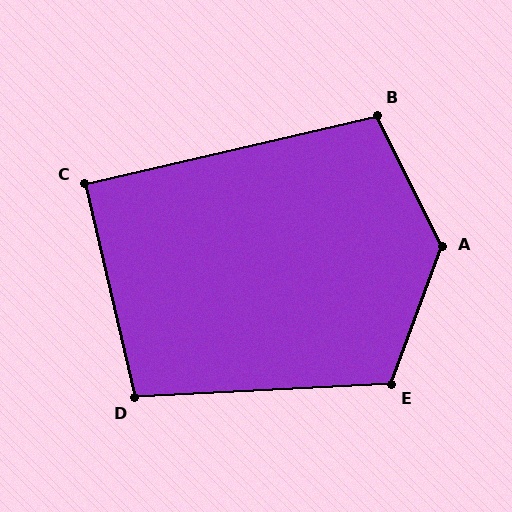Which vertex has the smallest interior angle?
C, at approximately 90 degrees.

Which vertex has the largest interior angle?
A, at approximately 134 degrees.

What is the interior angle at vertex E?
Approximately 113 degrees (obtuse).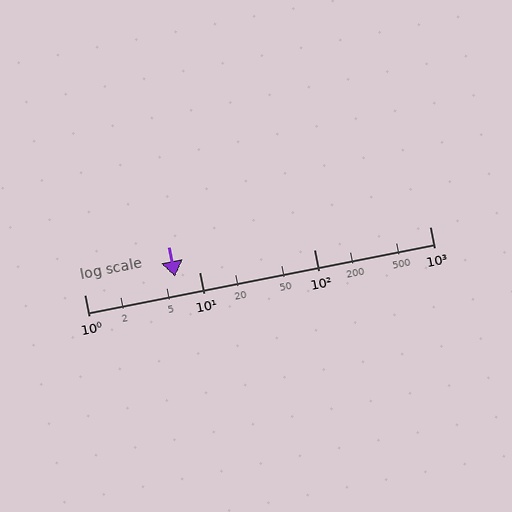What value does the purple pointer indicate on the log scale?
The pointer indicates approximately 6.2.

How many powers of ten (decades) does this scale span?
The scale spans 3 decades, from 1 to 1000.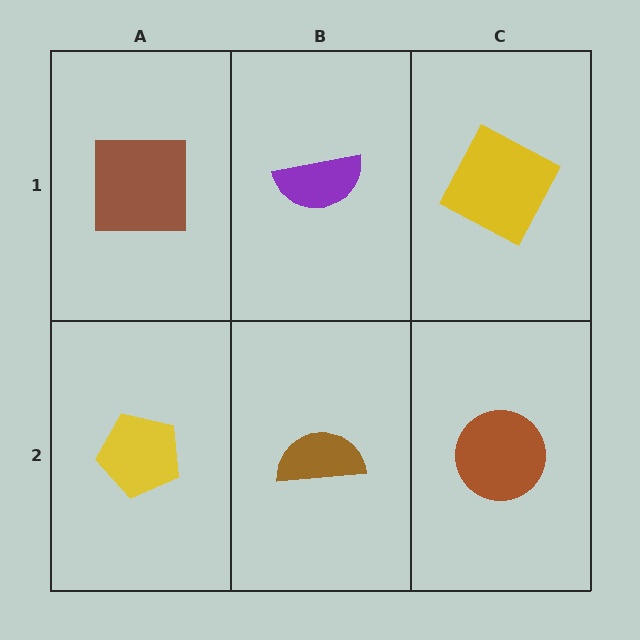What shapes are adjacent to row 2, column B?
A purple semicircle (row 1, column B), a yellow pentagon (row 2, column A), a brown circle (row 2, column C).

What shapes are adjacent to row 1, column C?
A brown circle (row 2, column C), a purple semicircle (row 1, column B).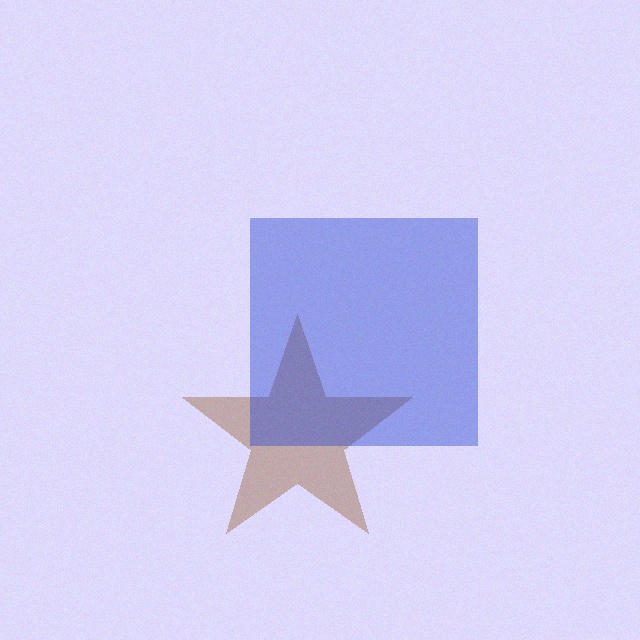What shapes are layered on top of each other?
The layered shapes are: a brown star, a blue square.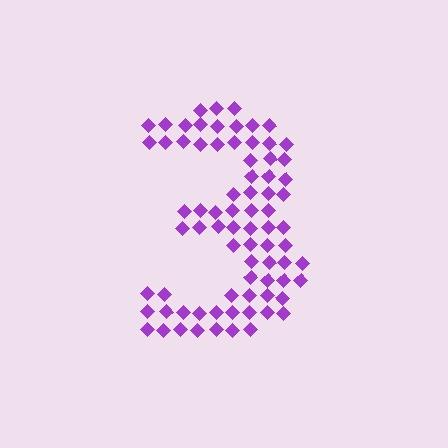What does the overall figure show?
The overall figure shows the digit 3.